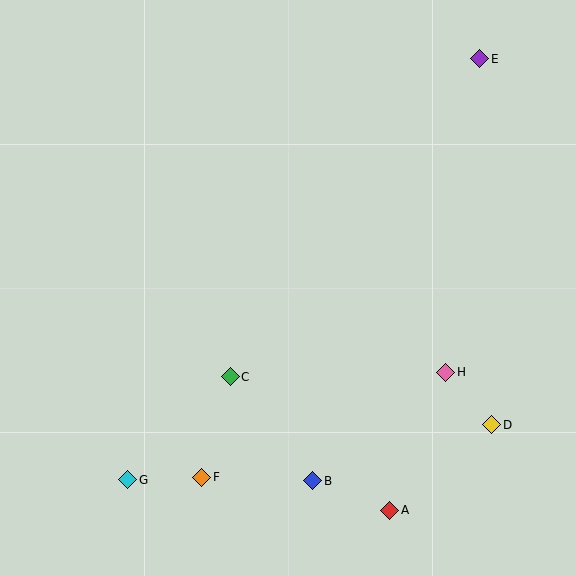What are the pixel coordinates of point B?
Point B is at (313, 481).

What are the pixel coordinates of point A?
Point A is at (390, 510).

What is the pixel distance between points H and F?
The distance between H and F is 265 pixels.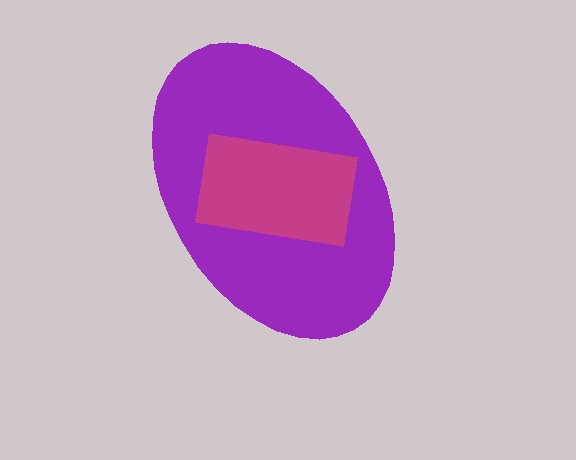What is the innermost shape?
The magenta rectangle.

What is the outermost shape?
The purple ellipse.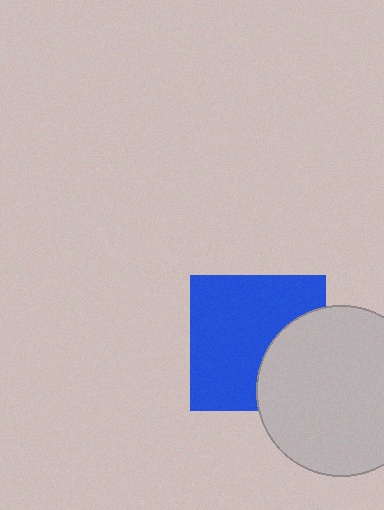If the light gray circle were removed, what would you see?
You would see the complete blue square.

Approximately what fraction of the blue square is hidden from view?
Roughly 31% of the blue square is hidden behind the light gray circle.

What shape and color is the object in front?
The object in front is a light gray circle.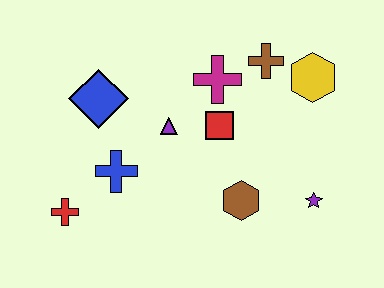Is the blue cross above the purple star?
Yes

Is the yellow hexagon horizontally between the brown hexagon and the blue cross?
No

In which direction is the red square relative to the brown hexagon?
The red square is above the brown hexagon.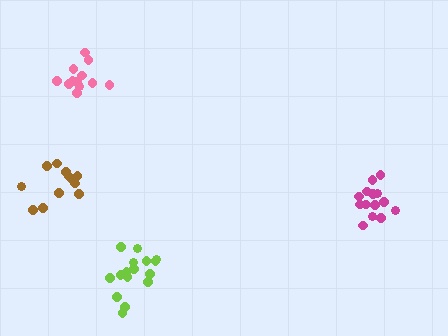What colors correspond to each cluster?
The clusters are colored: brown, pink, magenta, lime.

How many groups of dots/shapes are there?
There are 4 groups.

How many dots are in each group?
Group 1: 12 dots, Group 2: 12 dots, Group 3: 14 dots, Group 4: 16 dots (54 total).